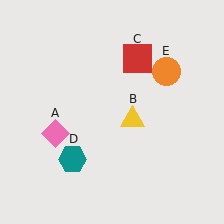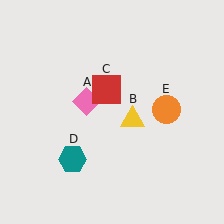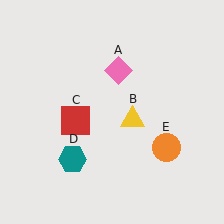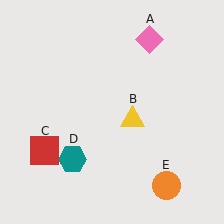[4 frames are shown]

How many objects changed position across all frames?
3 objects changed position: pink diamond (object A), red square (object C), orange circle (object E).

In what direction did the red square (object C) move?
The red square (object C) moved down and to the left.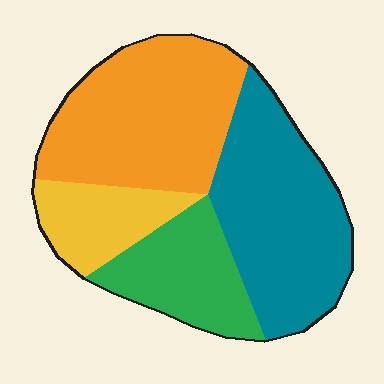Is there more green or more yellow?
Green.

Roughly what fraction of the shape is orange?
Orange covers 35% of the shape.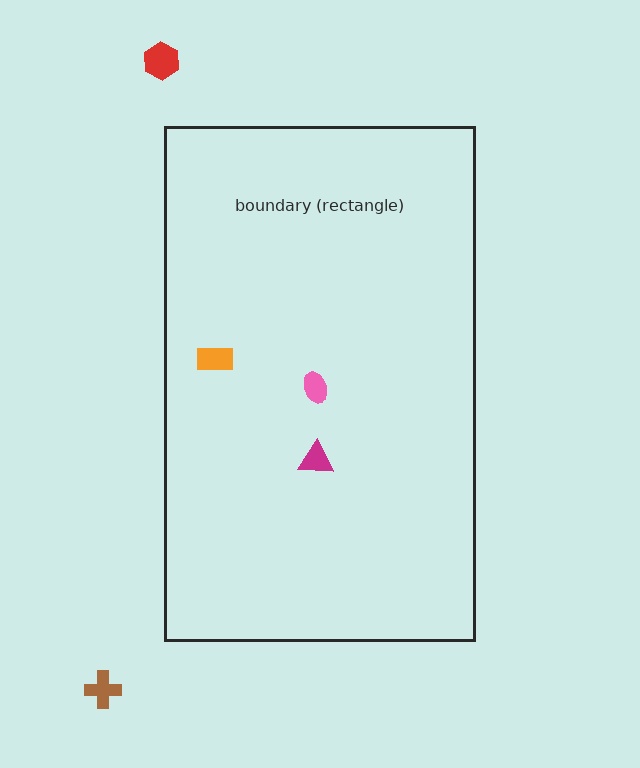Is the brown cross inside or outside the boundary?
Outside.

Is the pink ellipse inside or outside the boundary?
Inside.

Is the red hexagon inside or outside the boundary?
Outside.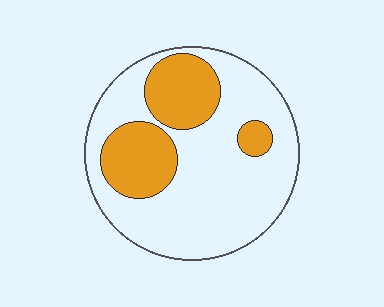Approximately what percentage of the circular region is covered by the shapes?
Approximately 30%.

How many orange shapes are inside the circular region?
3.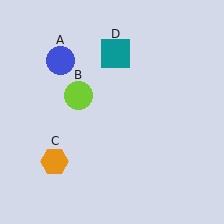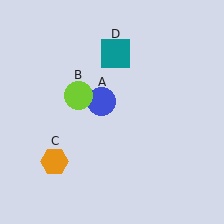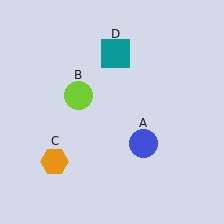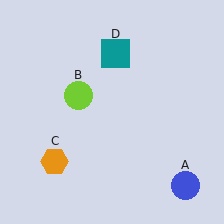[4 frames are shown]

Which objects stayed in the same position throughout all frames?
Lime circle (object B) and orange hexagon (object C) and teal square (object D) remained stationary.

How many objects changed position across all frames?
1 object changed position: blue circle (object A).